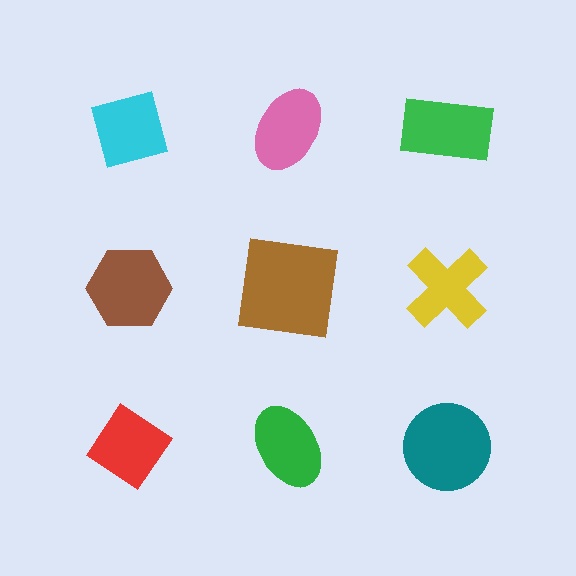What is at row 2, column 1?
A brown hexagon.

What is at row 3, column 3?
A teal circle.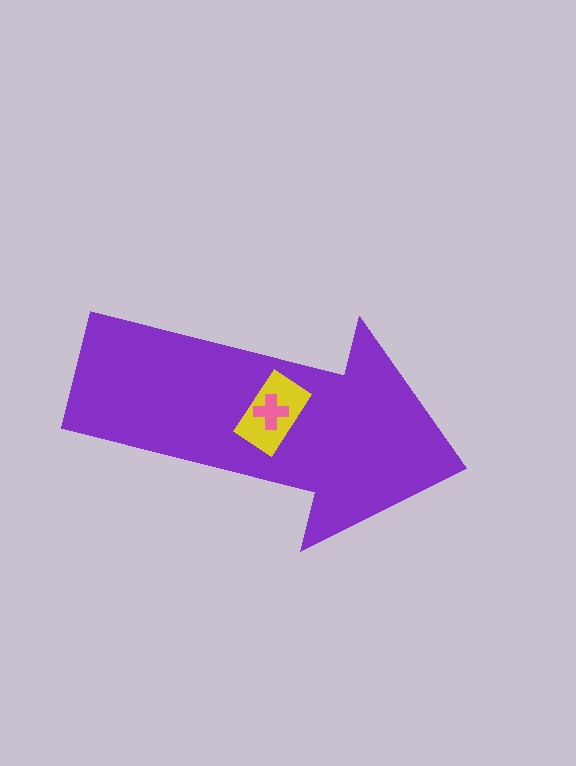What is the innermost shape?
The pink cross.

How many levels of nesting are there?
3.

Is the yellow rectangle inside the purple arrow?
Yes.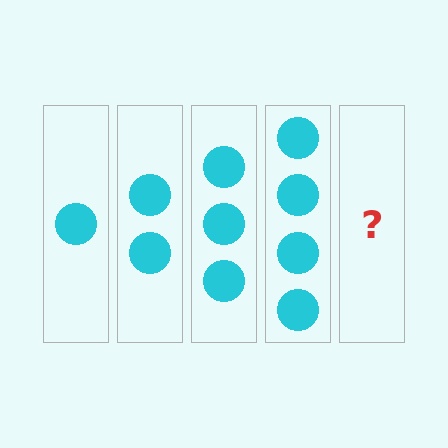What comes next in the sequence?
The next element should be 5 circles.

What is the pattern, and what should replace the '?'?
The pattern is that each step adds one more circle. The '?' should be 5 circles.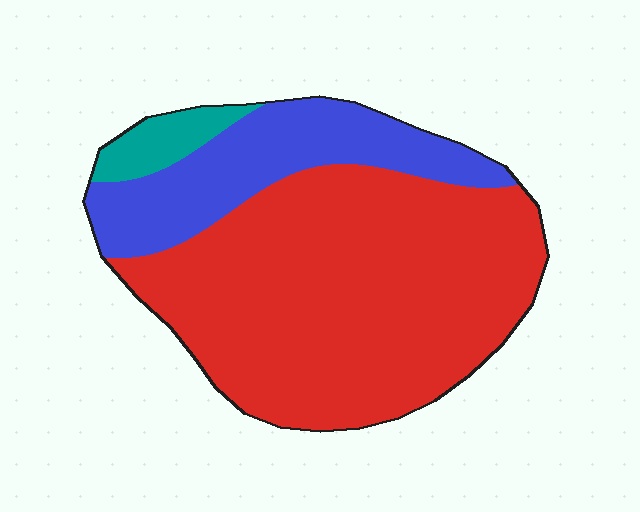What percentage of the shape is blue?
Blue covers around 25% of the shape.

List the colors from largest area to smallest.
From largest to smallest: red, blue, teal.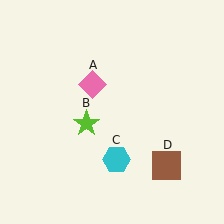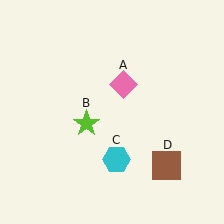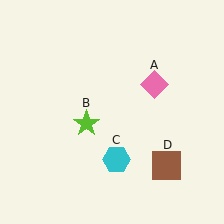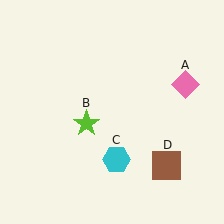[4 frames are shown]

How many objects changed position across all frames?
1 object changed position: pink diamond (object A).